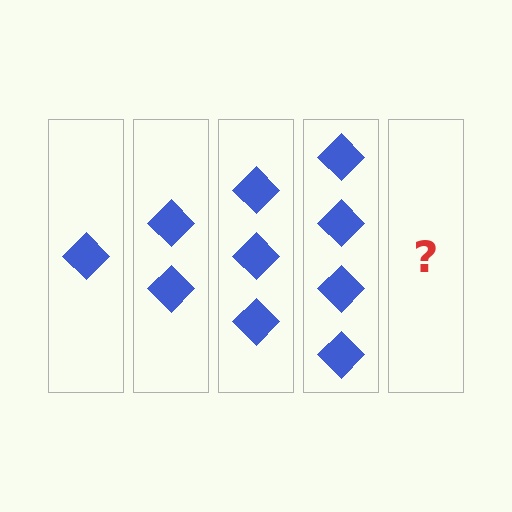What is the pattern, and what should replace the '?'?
The pattern is that each step adds one more diamond. The '?' should be 5 diamonds.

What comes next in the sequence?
The next element should be 5 diamonds.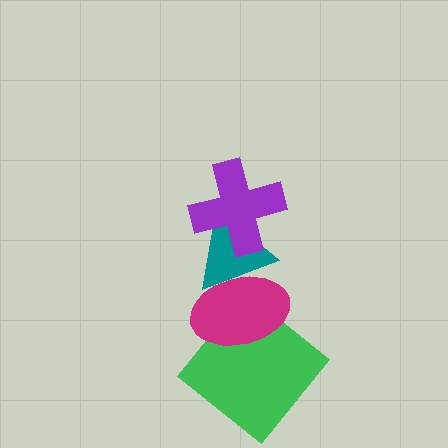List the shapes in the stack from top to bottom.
From top to bottom: the purple cross, the teal triangle, the magenta ellipse, the green diamond.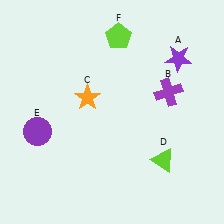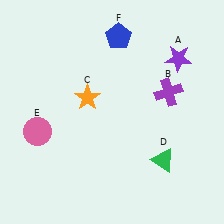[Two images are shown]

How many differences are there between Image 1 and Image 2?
There are 3 differences between the two images.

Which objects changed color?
D changed from lime to green. E changed from purple to pink. F changed from lime to blue.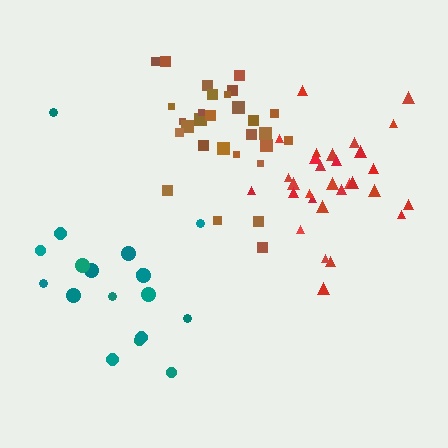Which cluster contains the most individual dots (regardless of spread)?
Red (30).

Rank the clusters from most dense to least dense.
brown, red, teal.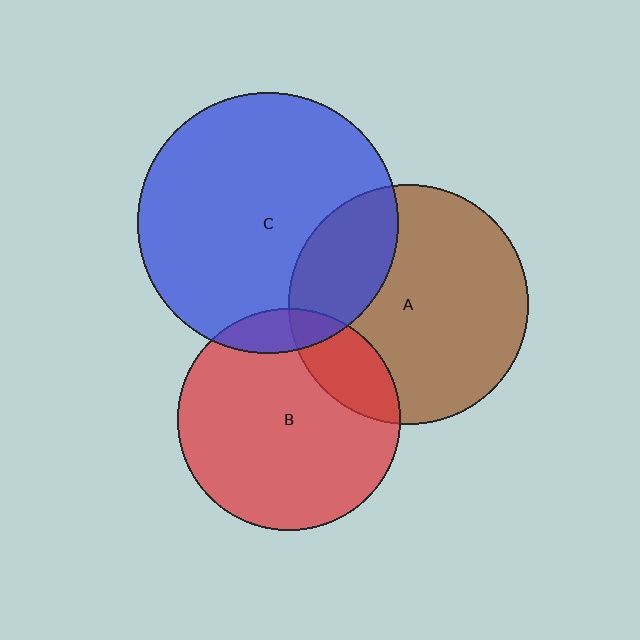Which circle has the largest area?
Circle C (blue).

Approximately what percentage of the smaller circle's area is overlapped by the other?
Approximately 10%.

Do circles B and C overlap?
Yes.